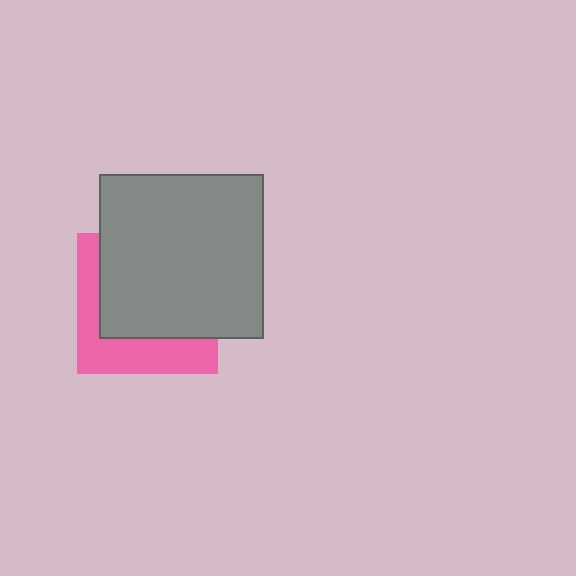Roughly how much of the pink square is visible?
A small part of it is visible (roughly 36%).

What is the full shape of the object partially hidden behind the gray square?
The partially hidden object is a pink square.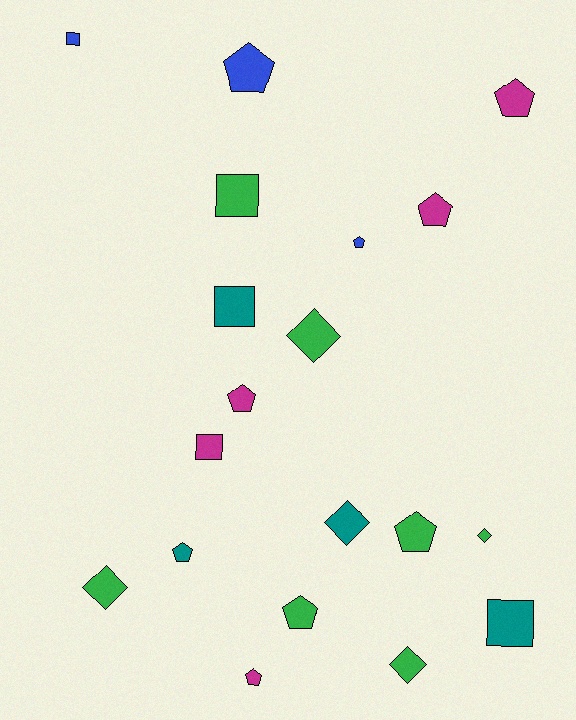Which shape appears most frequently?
Pentagon, with 9 objects.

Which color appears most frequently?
Green, with 7 objects.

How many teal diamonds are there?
There is 1 teal diamond.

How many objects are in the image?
There are 19 objects.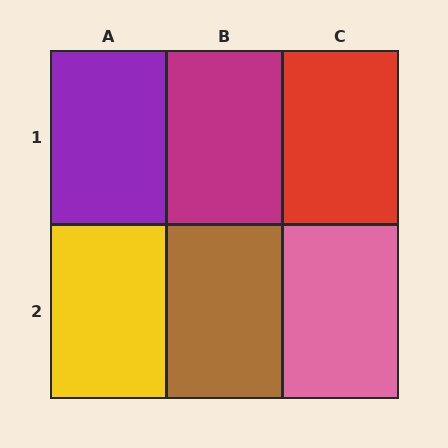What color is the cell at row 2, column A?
Yellow.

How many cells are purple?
1 cell is purple.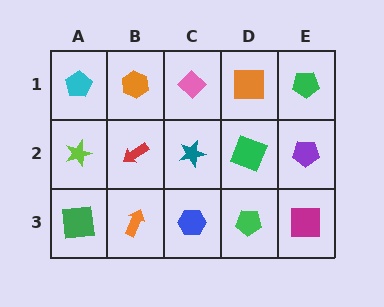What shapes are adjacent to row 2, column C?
A pink diamond (row 1, column C), a blue hexagon (row 3, column C), a red arrow (row 2, column B), a green square (row 2, column D).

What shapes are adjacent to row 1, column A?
A lime star (row 2, column A), an orange hexagon (row 1, column B).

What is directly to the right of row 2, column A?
A red arrow.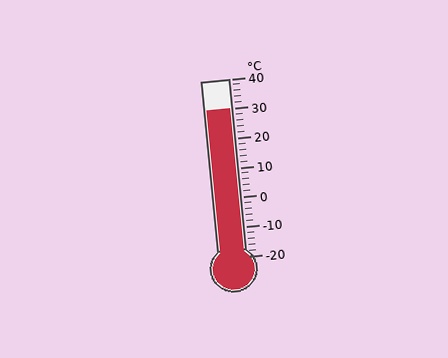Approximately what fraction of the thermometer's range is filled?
The thermometer is filled to approximately 85% of its range.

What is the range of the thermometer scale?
The thermometer scale ranges from -20°C to 40°C.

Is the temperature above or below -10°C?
The temperature is above -10°C.